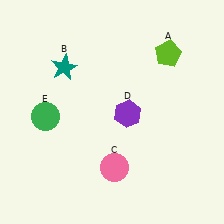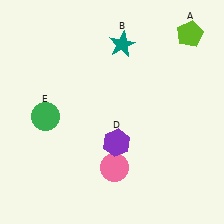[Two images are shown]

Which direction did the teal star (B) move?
The teal star (B) moved right.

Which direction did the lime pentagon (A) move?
The lime pentagon (A) moved right.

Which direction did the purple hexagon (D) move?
The purple hexagon (D) moved down.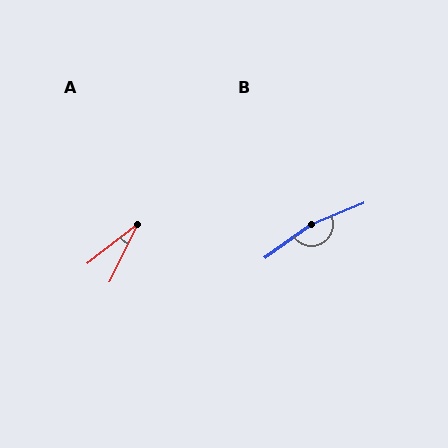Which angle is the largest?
B, at approximately 167 degrees.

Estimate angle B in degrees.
Approximately 167 degrees.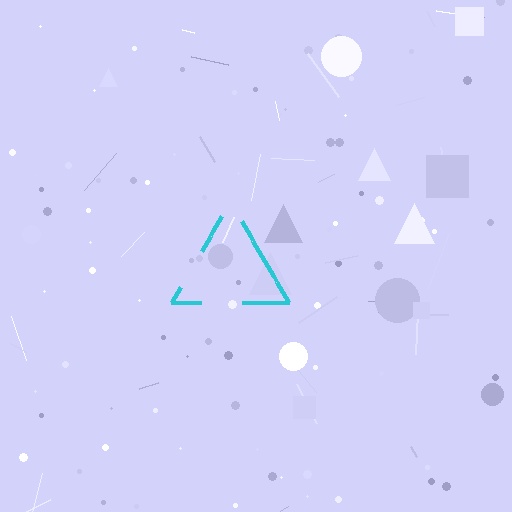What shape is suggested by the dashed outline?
The dashed outline suggests a triangle.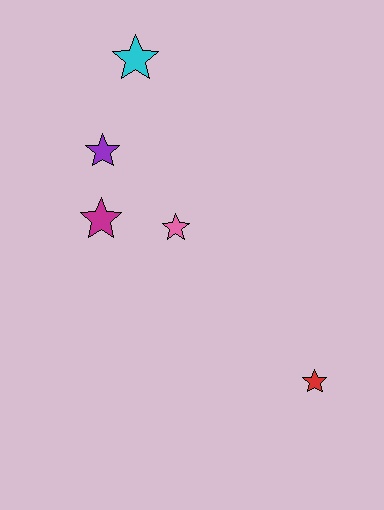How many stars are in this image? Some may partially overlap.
There are 5 stars.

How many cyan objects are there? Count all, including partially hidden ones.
There is 1 cyan object.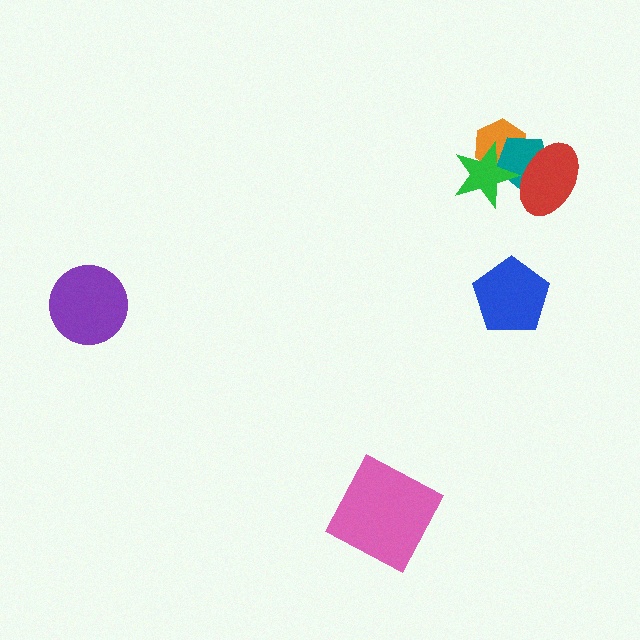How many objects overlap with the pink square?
0 objects overlap with the pink square.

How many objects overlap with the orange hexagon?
3 objects overlap with the orange hexagon.